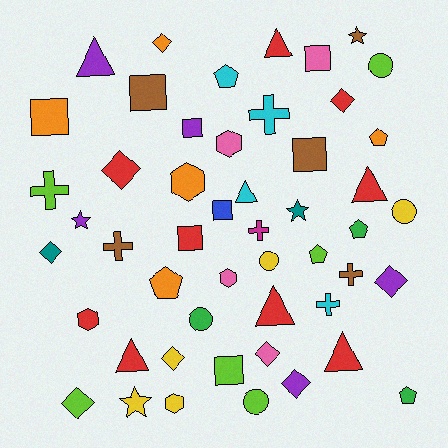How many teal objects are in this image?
There are 2 teal objects.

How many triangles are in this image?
There are 7 triangles.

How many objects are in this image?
There are 50 objects.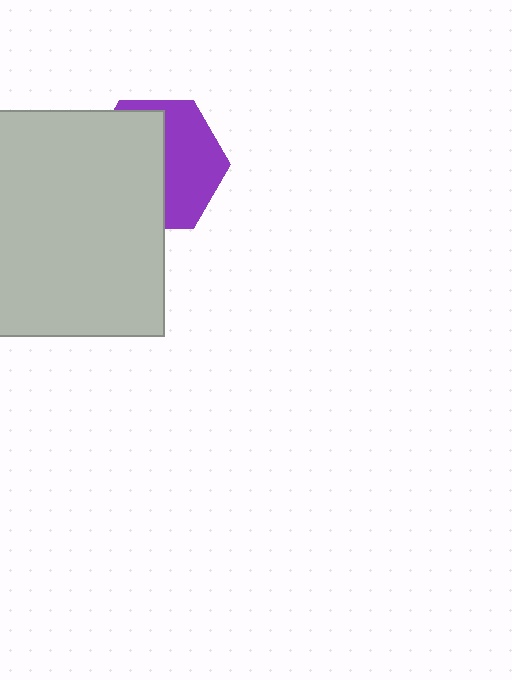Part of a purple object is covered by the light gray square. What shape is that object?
It is a hexagon.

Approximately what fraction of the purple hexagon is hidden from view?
Roughly 55% of the purple hexagon is hidden behind the light gray square.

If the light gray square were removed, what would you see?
You would see the complete purple hexagon.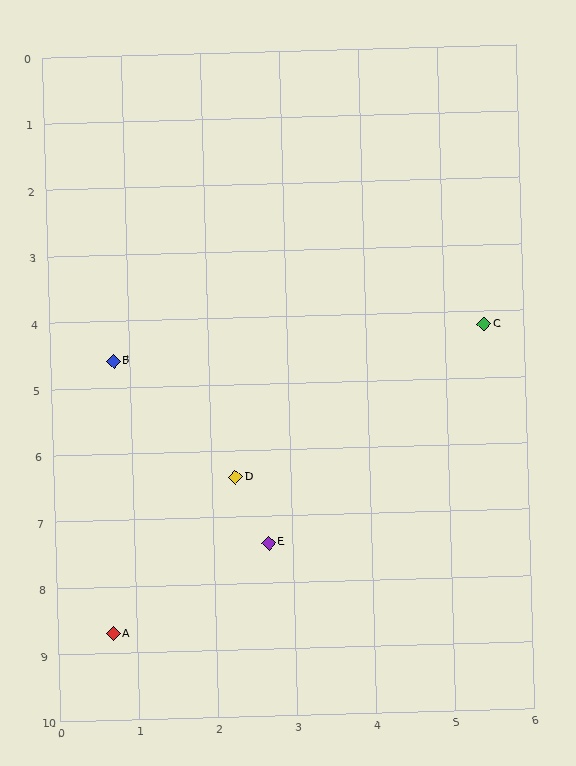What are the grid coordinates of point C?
Point C is at approximately (5.5, 4.2).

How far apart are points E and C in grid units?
Points E and C are about 4.3 grid units apart.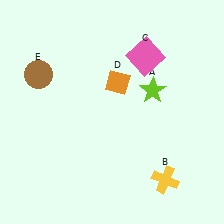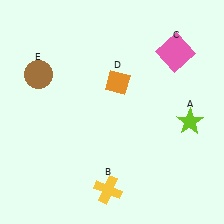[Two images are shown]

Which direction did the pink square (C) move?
The pink square (C) moved right.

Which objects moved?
The objects that moved are: the lime star (A), the yellow cross (B), the pink square (C).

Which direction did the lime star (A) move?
The lime star (A) moved right.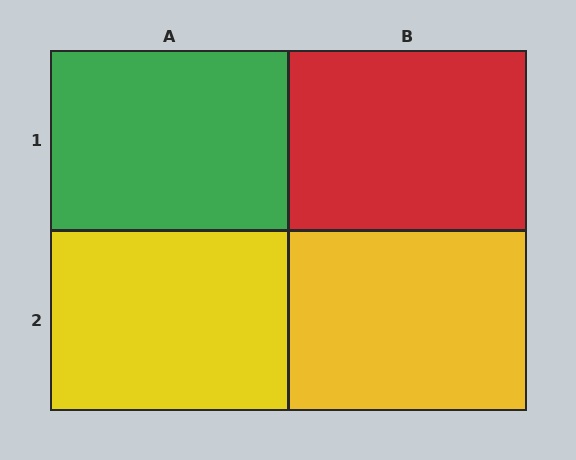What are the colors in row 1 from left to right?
Green, red.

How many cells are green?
1 cell is green.